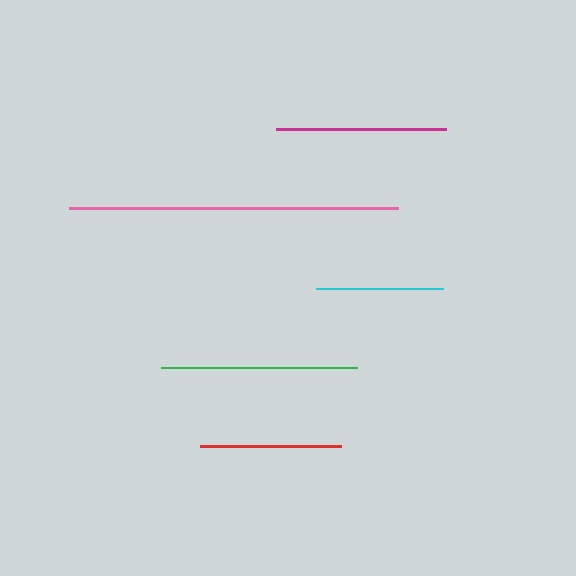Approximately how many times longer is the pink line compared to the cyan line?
The pink line is approximately 2.6 times the length of the cyan line.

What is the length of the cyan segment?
The cyan segment is approximately 126 pixels long.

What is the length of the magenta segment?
The magenta segment is approximately 170 pixels long.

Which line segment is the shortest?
The cyan line is the shortest at approximately 126 pixels.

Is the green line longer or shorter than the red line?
The green line is longer than the red line.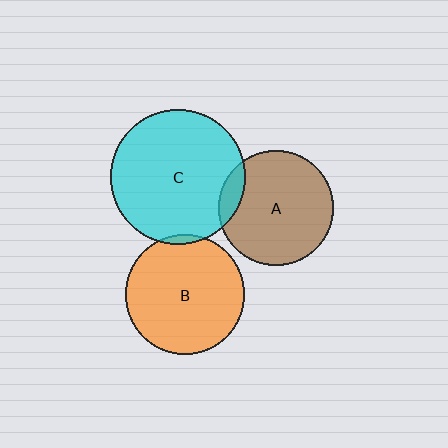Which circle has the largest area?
Circle C (cyan).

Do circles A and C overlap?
Yes.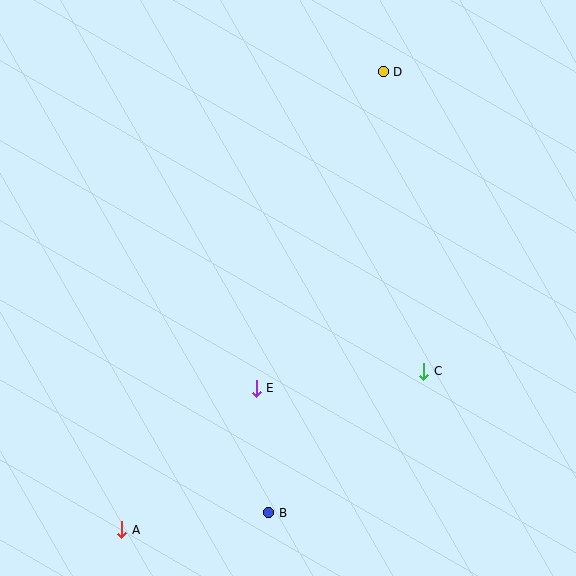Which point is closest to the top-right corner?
Point D is closest to the top-right corner.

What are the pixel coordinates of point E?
Point E is at (256, 388).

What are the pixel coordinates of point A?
Point A is at (122, 530).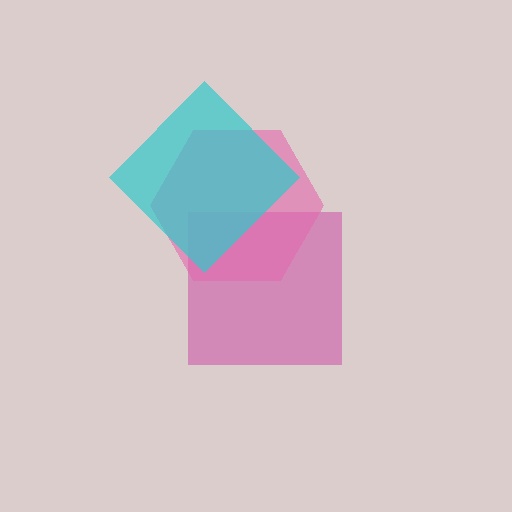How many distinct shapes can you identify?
There are 3 distinct shapes: a magenta square, a pink hexagon, a cyan diamond.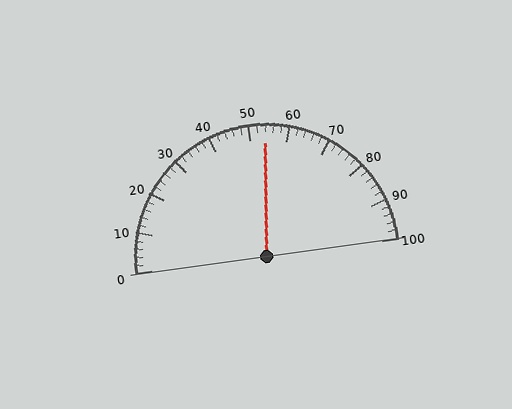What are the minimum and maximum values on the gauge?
The gauge ranges from 0 to 100.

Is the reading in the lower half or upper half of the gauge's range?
The reading is in the upper half of the range (0 to 100).